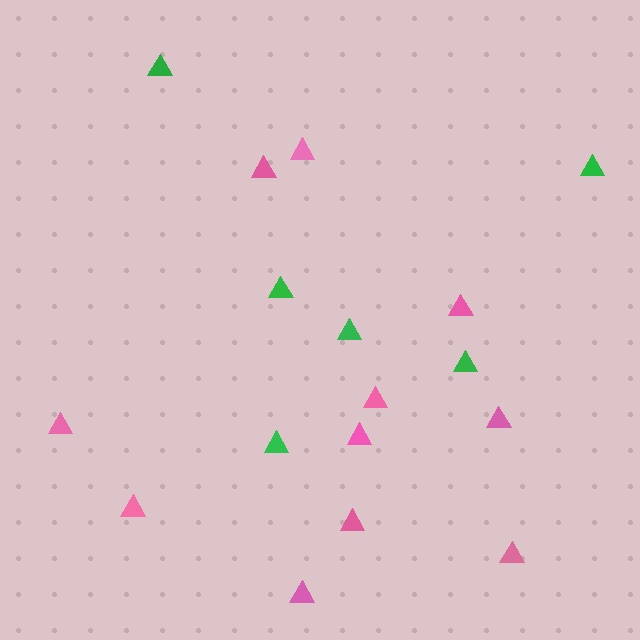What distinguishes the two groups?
There are 2 groups: one group of green triangles (6) and one group of pink triangles (11).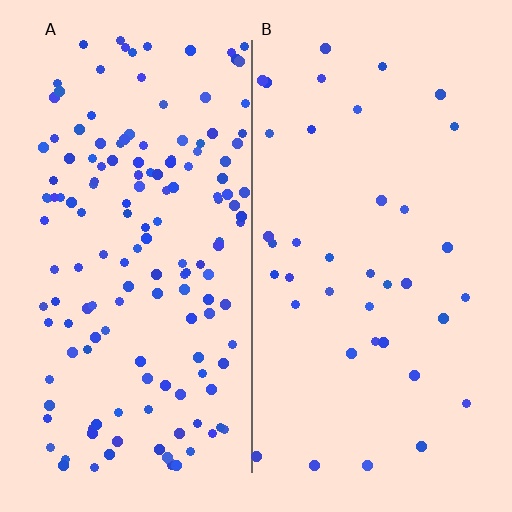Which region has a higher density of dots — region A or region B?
A (the left).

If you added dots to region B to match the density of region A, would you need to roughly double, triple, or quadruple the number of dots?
Approximately quadruple.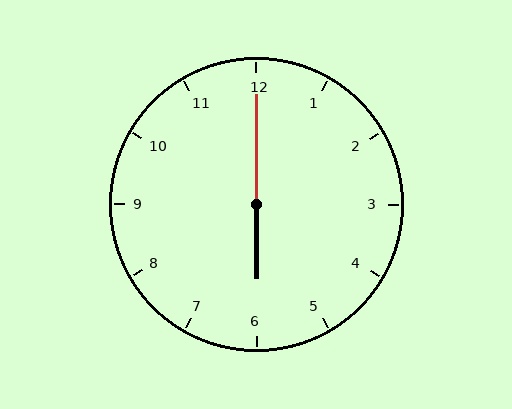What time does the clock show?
6:00.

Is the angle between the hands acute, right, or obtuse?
It is obtuse.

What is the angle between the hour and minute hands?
Approximately 180 degrees.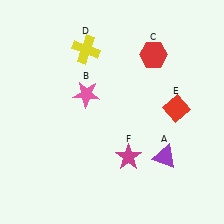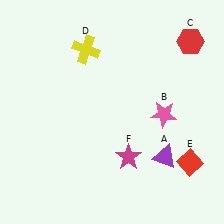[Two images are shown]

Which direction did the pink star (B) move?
The pink star (B) moved right.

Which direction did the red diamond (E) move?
The red diamond (E) moved down.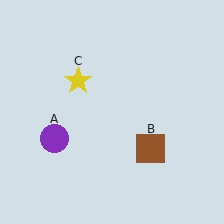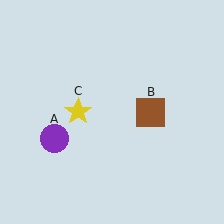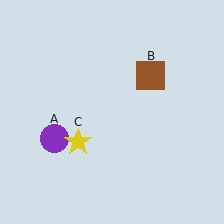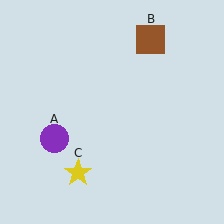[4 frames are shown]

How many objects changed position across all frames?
2 objects changed position: brown square (object B), yellow star (object C).